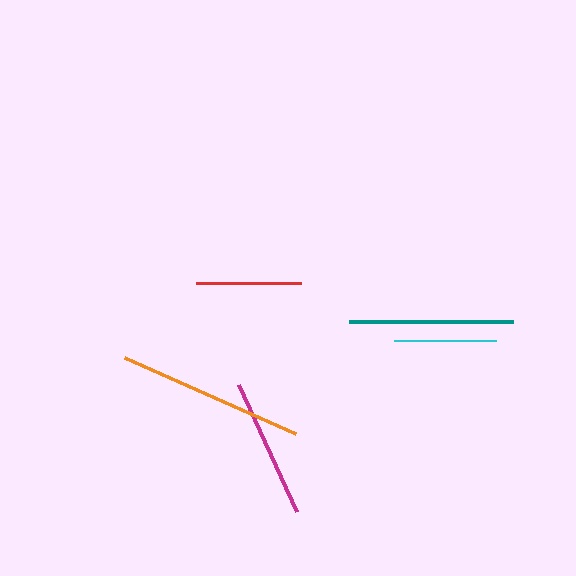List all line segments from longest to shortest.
From longest to shortest: orange, teal, magenta, red, cyan.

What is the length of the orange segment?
The orange segment is approximately 187 pixels long.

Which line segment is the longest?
The orange line is the longest at approximately 187 pixels.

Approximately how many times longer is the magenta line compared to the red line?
The magenta line is approximately 1.3 times the length of the red line.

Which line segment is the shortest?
The cyan line is the shortest at approximately 102 pixels.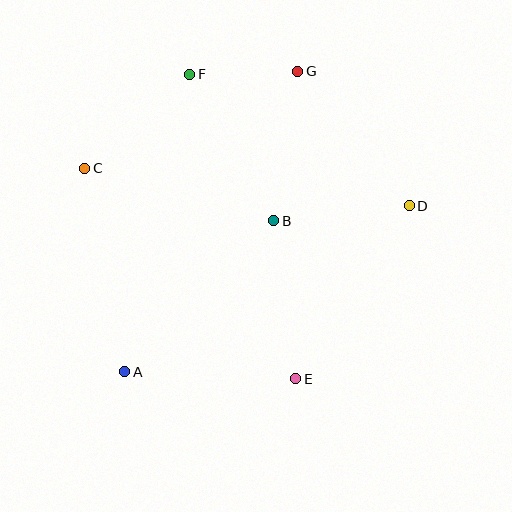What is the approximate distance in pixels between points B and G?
The distance between B and G is approximately 151 pixels.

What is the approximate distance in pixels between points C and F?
The distance between C and F is approximately 141 pixels.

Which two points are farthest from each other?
Points A and G are farthest from each other.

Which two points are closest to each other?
Points F and G are closest to each other.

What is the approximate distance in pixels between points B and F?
The distance between B and F is approximately 169 pixels.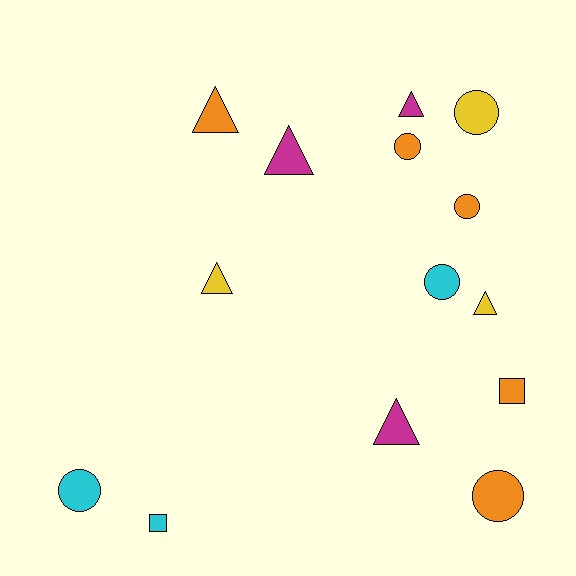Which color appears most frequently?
Orange, with 5 objects.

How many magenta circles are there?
There are no magenta circles.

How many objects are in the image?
There are 14 objects.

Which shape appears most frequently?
Triangle, with 6 objects.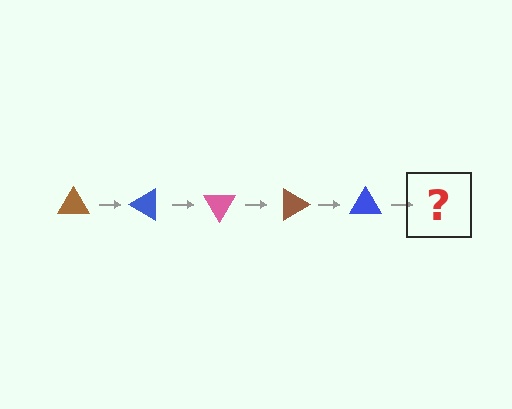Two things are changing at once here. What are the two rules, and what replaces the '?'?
The two rules are that it rotates 30 degrees each step and the color cycles through brown, blue, and pink. The '?' should be a pink triangle, rotated 150 degrees from the start.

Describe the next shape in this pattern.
It should be a pink triangle, rotated 150 degrees from the start.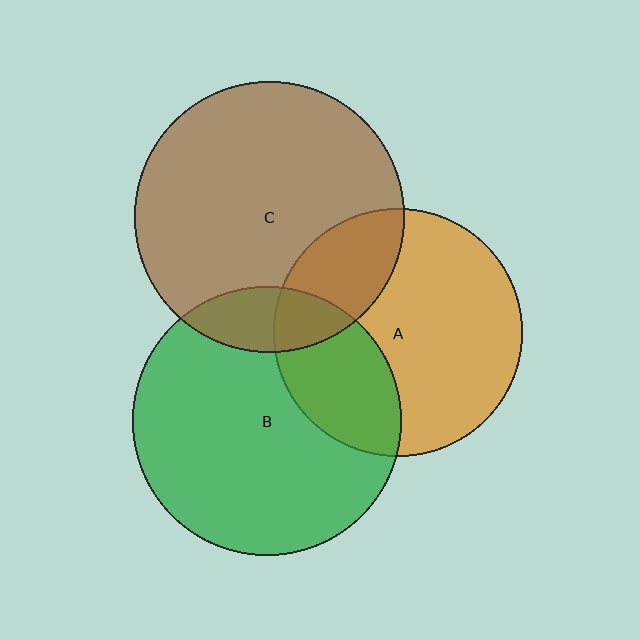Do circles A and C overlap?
Yes.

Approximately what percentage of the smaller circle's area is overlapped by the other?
Approximately 25%.